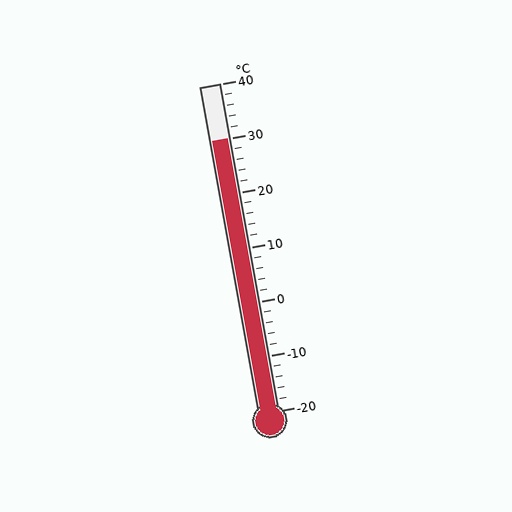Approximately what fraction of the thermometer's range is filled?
The thermometer is filled to approximately 85% of its range.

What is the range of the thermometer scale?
The thermometer scale ranges from -20°C to 40°C.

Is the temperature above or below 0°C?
The temperature is above 0°C.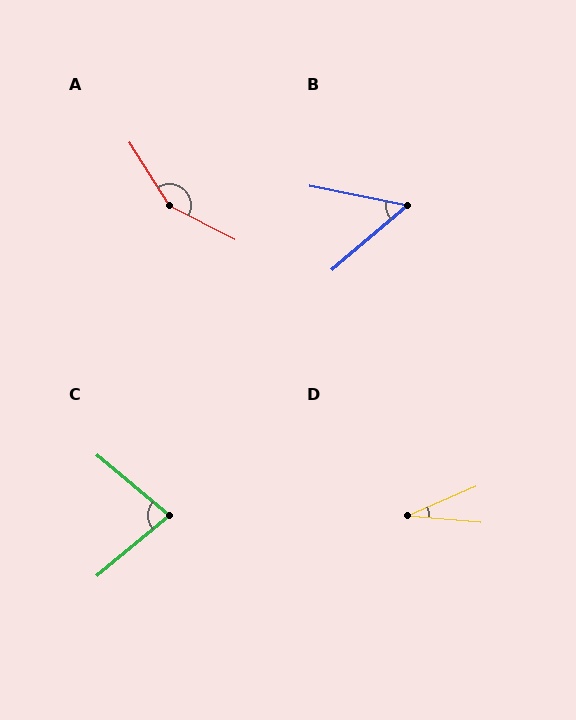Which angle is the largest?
A, at approximately 149 degrees.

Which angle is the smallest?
D, at approximately 29 degrees.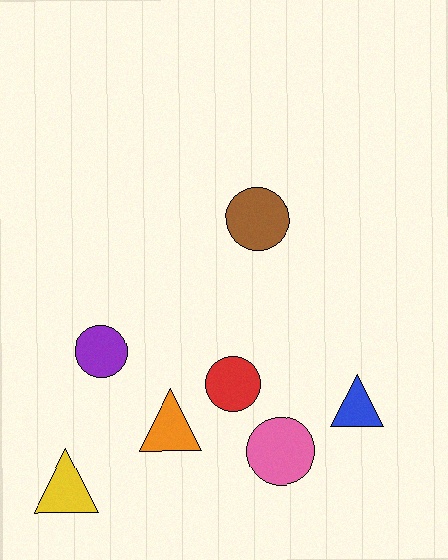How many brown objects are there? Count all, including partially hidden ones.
There is 1 brown object.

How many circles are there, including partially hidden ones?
There are 4 circles.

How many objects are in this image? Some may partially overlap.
There are 7 objects.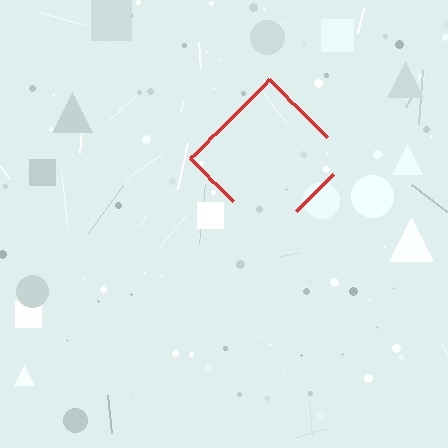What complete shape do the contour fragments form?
The contour fragments form a diamond.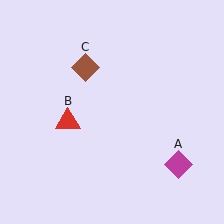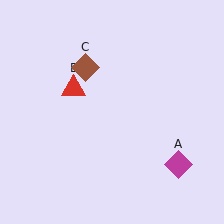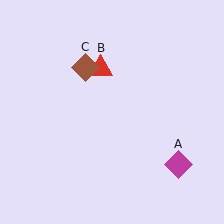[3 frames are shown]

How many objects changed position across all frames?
1 object changed position: red triangle (object B).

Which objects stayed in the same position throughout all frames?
Magenta diamond (object A) and brown diamond (object C) remained stationary.